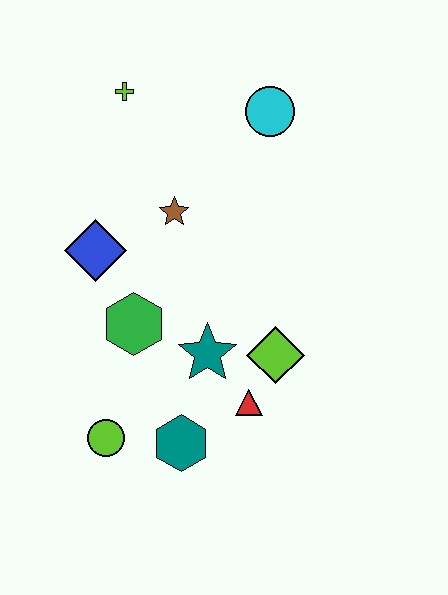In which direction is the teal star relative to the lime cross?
The teal star is below the lime cross.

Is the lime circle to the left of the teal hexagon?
Yes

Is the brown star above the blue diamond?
Yes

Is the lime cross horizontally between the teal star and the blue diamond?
Yes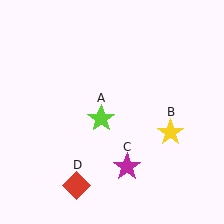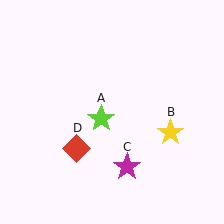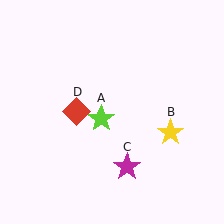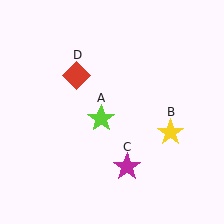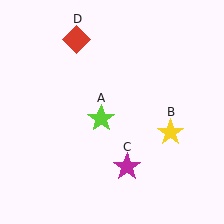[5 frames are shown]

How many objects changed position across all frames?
1 object changed position: red diamond (object D).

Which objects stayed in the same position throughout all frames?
Lime star (object A) and yellow star (object B) and magenta star (object C) remained stationary.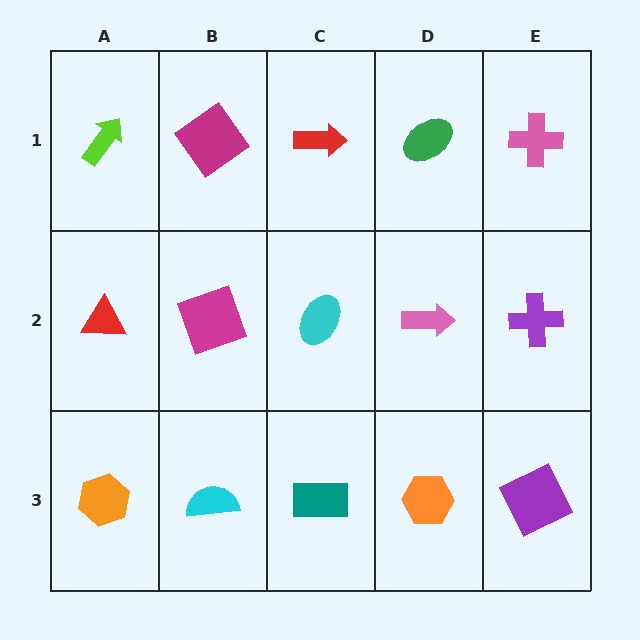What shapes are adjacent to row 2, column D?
A green ellipse (row 1, column D), an orange hexagon (row 3, column D), a cyan ellipse (row 2, column C), a purple cross (row 2, column E).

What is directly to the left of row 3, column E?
An orange hexagon.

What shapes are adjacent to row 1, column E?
A purple cross (row 2, column E), a green ellipse (row 1, column D).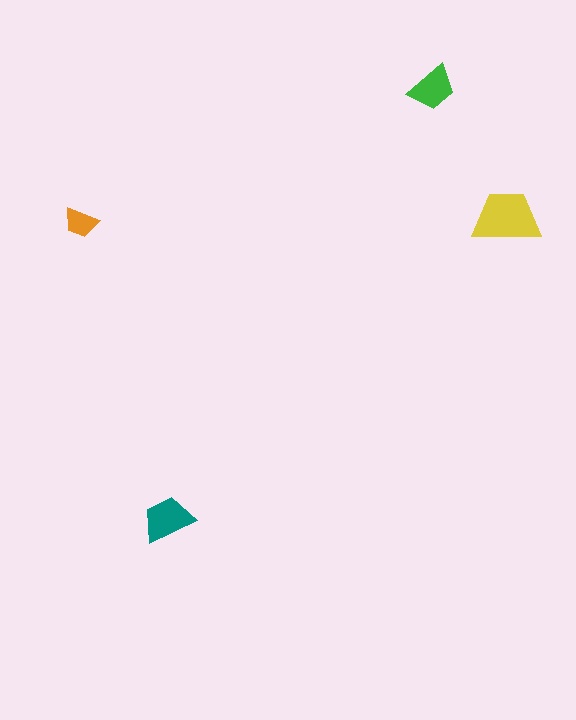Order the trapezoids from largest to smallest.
the yellow one, the teal one, the green one, the orange one.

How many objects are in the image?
There are 4 objects in the image.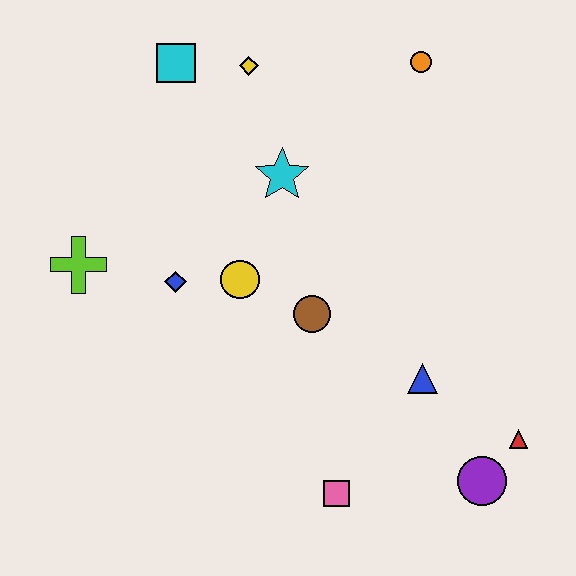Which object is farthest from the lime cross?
The red triangle is farthest from the lime cross.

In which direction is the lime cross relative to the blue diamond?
The lime cross is to the left of the blue diamond.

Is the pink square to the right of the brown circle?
Yes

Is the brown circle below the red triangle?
No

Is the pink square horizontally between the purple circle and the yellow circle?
Yes